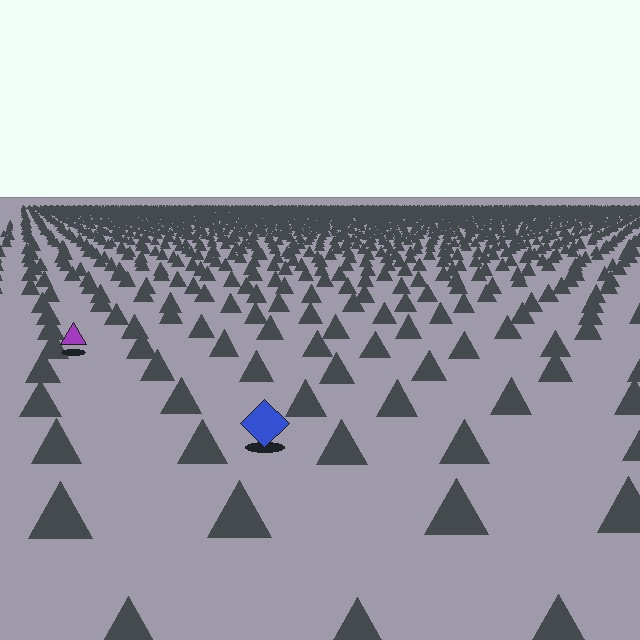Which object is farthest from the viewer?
The purple triangle is farthest from the viewer. It appears smaller and the ground texture around it is denser.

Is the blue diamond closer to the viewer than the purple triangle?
Yes. The blue diamond is closer — you can tell from the texture gradient: the ground texture is coarser near it.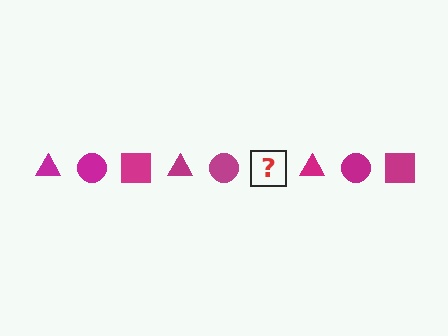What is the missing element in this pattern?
The missing element is a magenta square.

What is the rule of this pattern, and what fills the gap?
The rule is that the pattern cycles through triangle, circle, square shapes in magenta. The gap should be filled with a magenta square.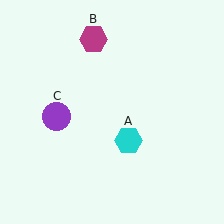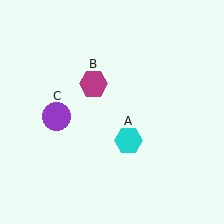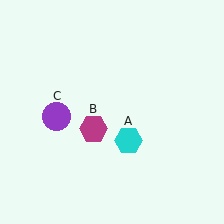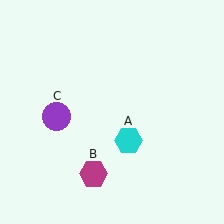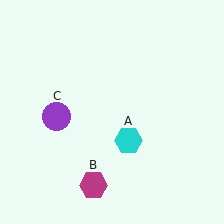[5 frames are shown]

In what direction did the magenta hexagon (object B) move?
The magenta hexagon (object B) moved down.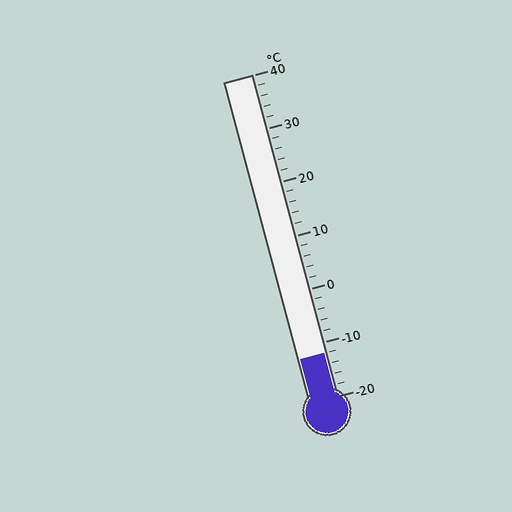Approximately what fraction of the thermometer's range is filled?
The thermometer is filled to approximately 15% of its range.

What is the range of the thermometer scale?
The thermometer scale ranges from -20°C to 40°C.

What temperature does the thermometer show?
The thermometer shows approximately -12°C.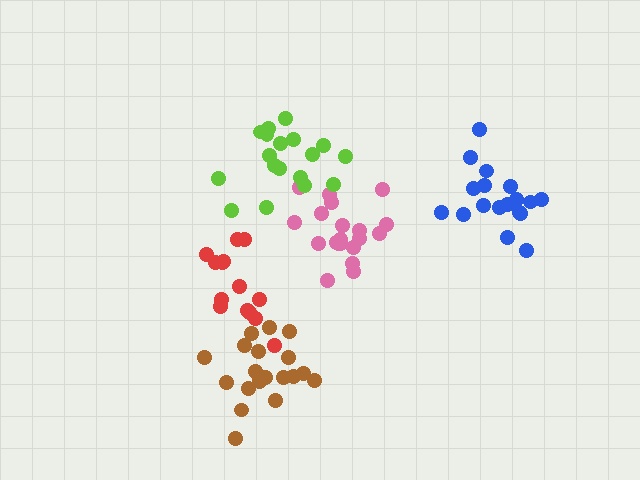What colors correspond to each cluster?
The clusters are colored: pink, brown, red, blue, lime.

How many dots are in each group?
Group 1: 20 dots, Group 2: 20 dots, Group 3: 14 dots, Group 4: 18 dots, Group 5: 18 dots (90 total).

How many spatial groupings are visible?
There are 5 spatial groupings.